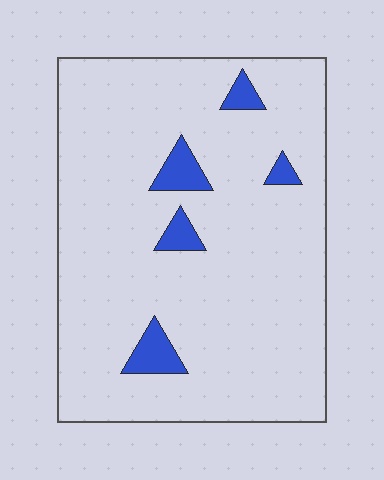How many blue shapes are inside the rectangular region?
5.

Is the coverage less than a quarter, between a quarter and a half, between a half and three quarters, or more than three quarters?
Less than a quarter.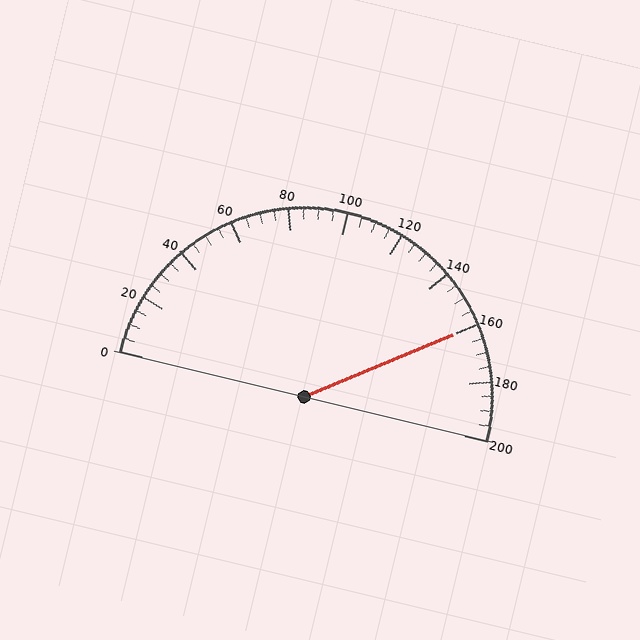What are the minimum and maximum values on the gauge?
The gauge ranges from 0 to 200.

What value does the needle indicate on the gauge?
The needle indicates approximately 160.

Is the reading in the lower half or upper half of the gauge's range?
The reading is in the upper half of the range (0 to 200).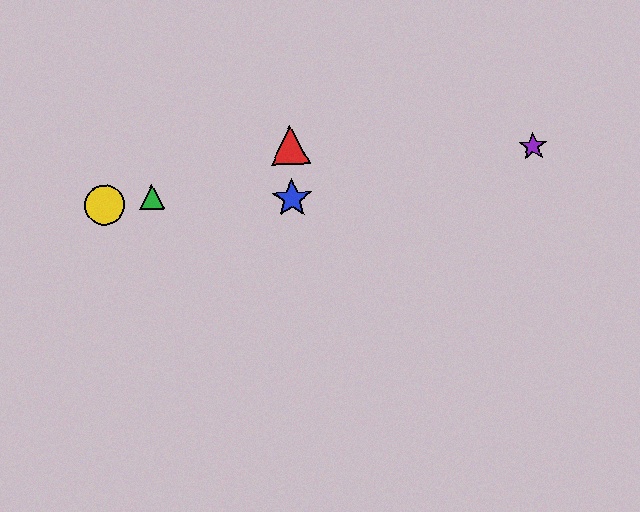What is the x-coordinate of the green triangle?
The green triangle is at x≈152.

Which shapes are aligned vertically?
The red triangle, the blue star are aligned vertically.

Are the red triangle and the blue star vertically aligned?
Yes, both are at x≈290.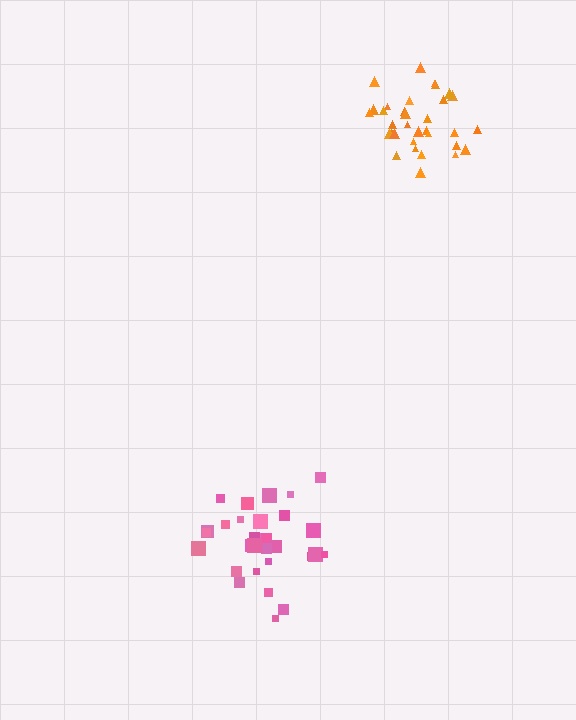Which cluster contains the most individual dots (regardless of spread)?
Orange (33).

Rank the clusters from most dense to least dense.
orange, pink.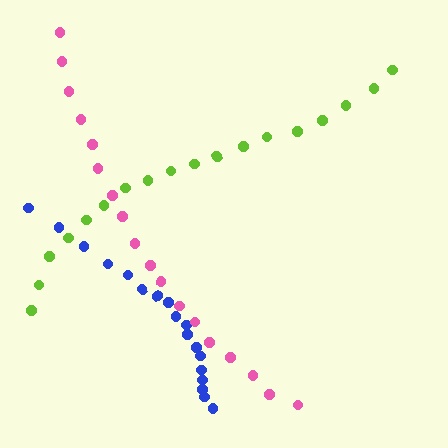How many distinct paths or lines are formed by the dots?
There are 3 distinct paths.